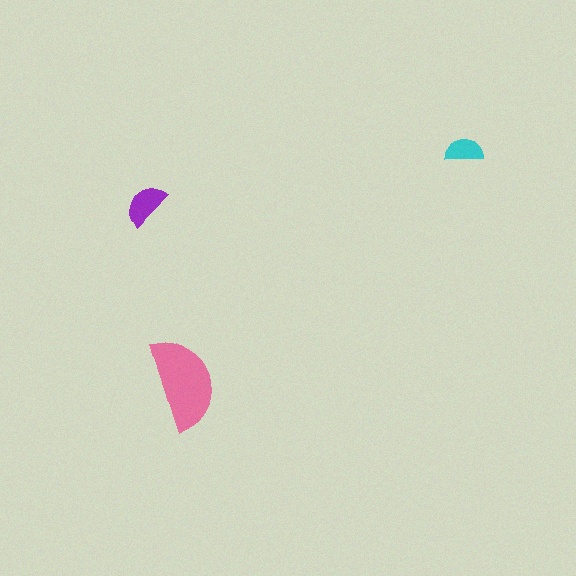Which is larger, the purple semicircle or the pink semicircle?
The pink one.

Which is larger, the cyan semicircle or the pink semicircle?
The pink one.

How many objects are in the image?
There are 3 objects in the image.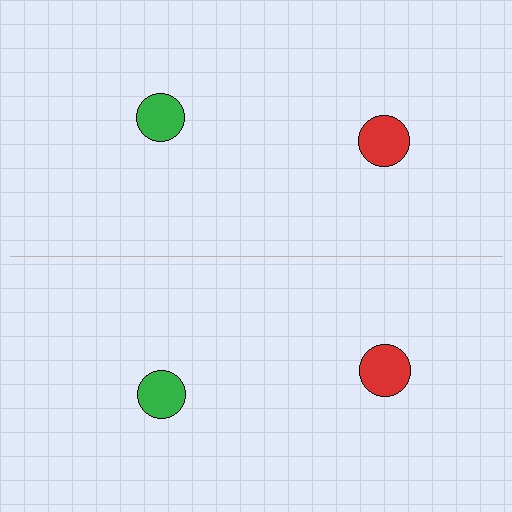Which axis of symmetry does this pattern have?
The pattern has a horizontal axis of symmetry running through the center of the image.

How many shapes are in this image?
There are 4 shapes in this image.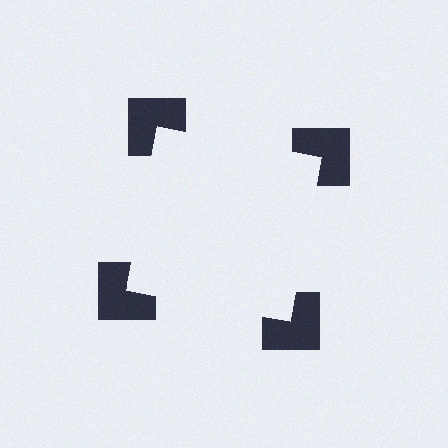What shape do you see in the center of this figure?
An illusory square — its edges are inferred from the aligned wedge cuts in the notched squares, not physically drawn.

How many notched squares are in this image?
There are 4 — one at each vertex of the illusory square.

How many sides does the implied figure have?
4 sides.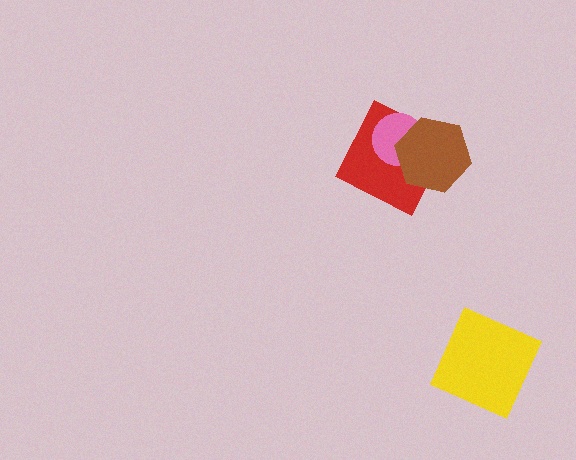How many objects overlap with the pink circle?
2 objects overlap with the pink circle.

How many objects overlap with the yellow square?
0 objects overlap with the yellow square.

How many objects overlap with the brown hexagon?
2 objects overlap with the brown hexagon.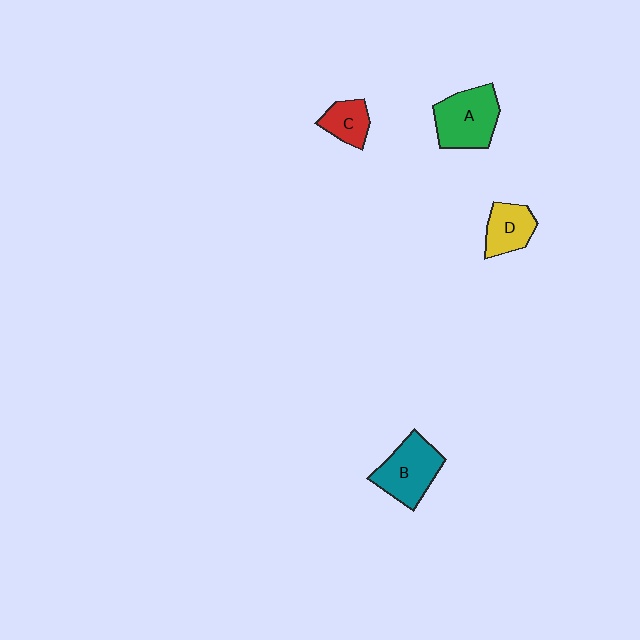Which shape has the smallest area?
Shape C (red).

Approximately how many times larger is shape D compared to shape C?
Approximately 1.2 times.